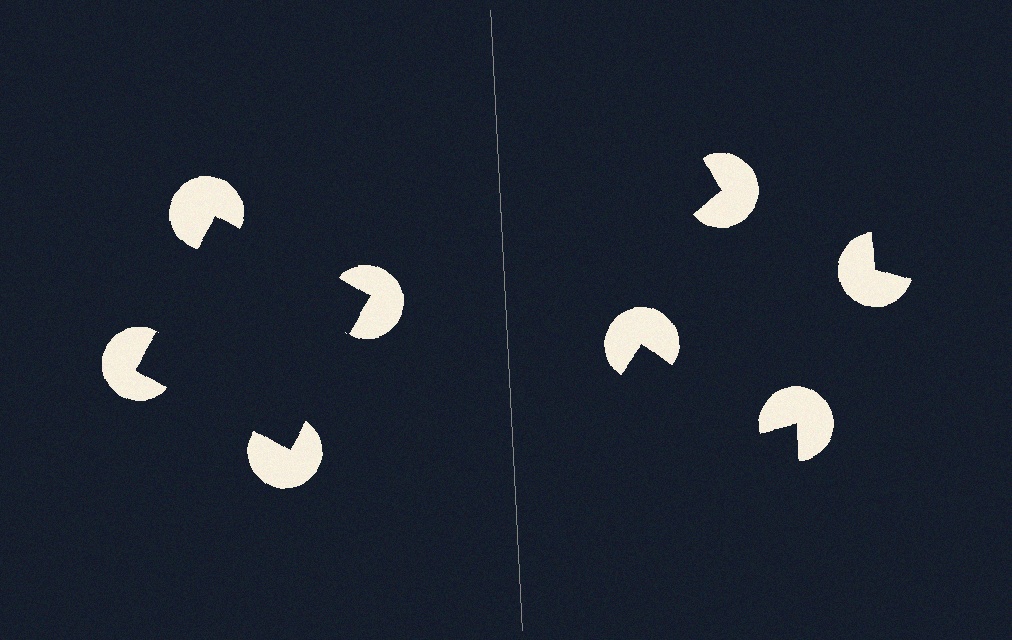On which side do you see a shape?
An illusory square appears on the left side. On the right side the wedge cuts are rotated, so no coherent shape forms.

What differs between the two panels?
The pac-man discs are positioned identically on both sides; only the wedge orientations differ. On the left they align to a square; on the right they are misaligned.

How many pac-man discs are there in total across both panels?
8 — 4 on each side.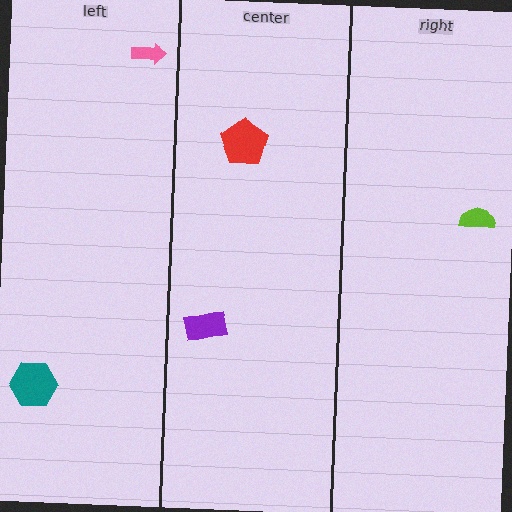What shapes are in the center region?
The purple rectangle, the red pentagon.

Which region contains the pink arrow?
The left region.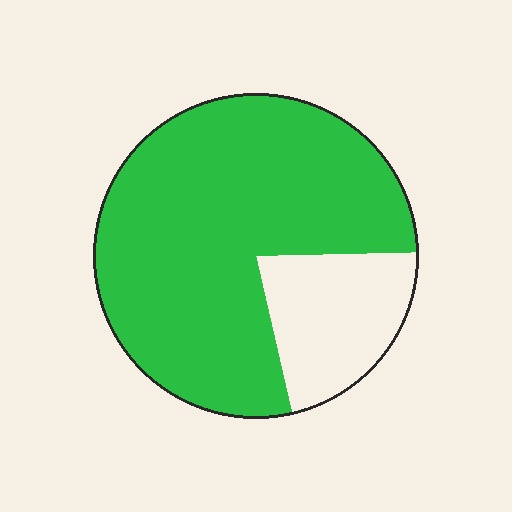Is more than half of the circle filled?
Yes.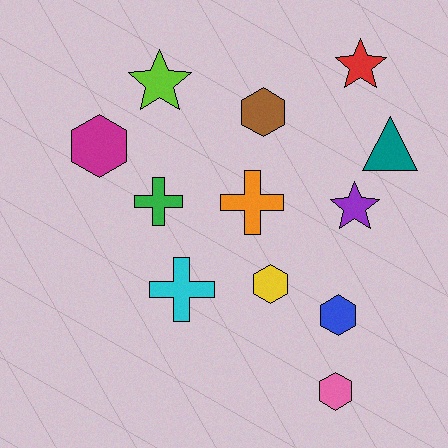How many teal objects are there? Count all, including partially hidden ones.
There is 1 teal object.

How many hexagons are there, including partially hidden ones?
There are 5 hexagons.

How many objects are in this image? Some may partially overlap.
There are 12 objects.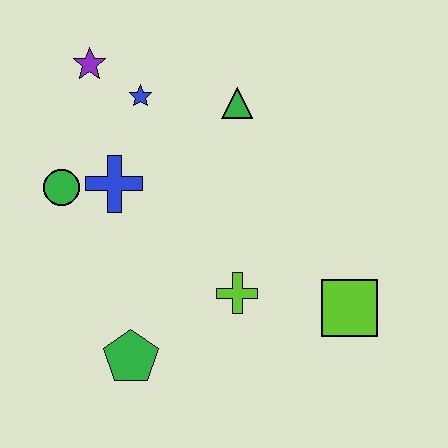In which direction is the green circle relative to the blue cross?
The green circle is to the left of the blue cross.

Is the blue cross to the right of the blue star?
No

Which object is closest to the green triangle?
The blue star is closest to the green triangle.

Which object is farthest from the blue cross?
The lime square is farthest from the blue cross.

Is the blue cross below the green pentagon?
No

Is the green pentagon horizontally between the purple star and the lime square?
Yes